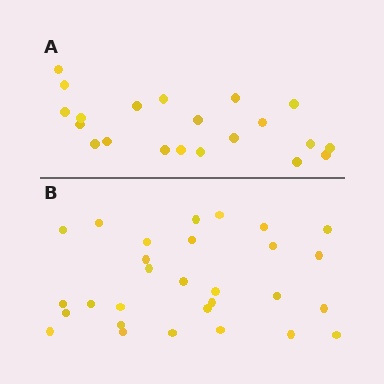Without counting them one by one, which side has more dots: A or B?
Region B (the bottom region) has more dots.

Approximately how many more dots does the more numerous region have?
Region B has roughly 8 or so more dots than region A.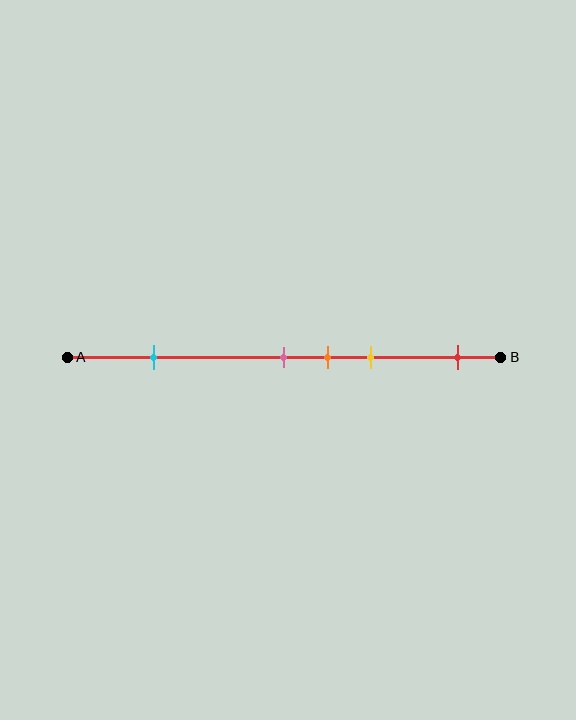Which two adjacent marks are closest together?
The pink and orange marks are the closest adjacent pair.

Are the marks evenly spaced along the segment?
No, the marks are not evenly spaced.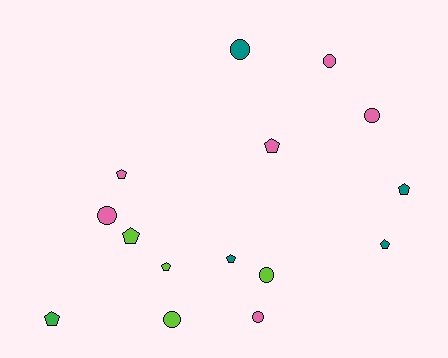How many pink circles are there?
There are 4 pink circles.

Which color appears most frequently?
Pink, with 6 objects.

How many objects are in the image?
There are 15 objects.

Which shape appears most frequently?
Pentagon, with 8 objects.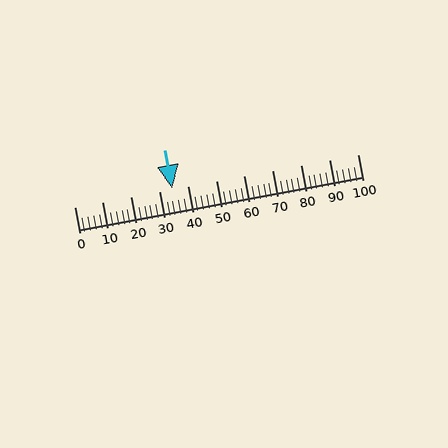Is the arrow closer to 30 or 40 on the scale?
The arrow is closer to 30.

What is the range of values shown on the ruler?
The ruler shows values from 0 to 100.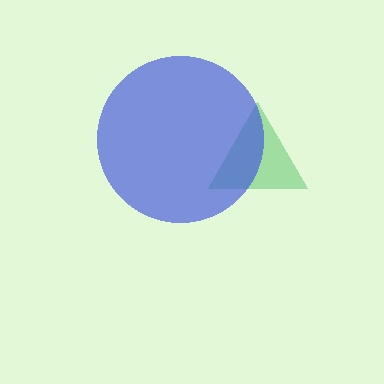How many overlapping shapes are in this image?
There are 2 overlapping shapes in the image.